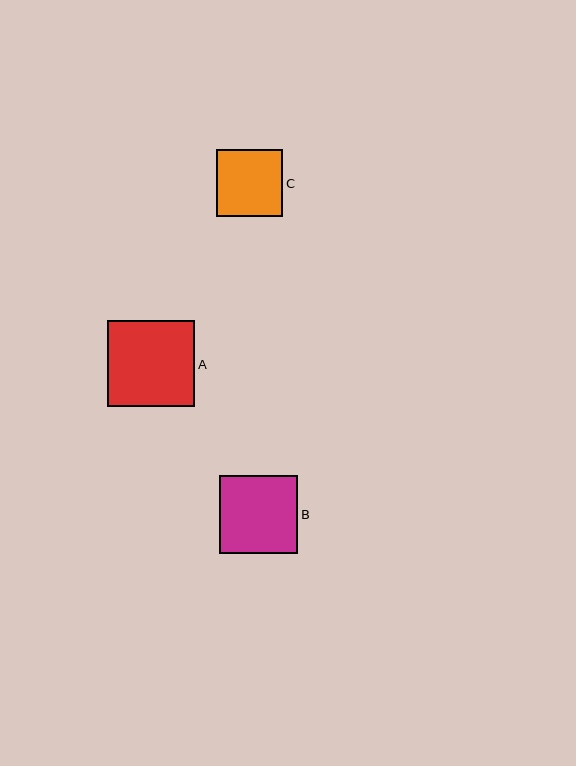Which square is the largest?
Square A is the largest with a size of approximately 87 pixels.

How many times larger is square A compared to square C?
Square A is approximately 1.3 times the size of square C.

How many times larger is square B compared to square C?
Square B is approximately 1.2 times the size of square C.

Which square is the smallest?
Square C is the smallest with a size of approximately 66 pixels.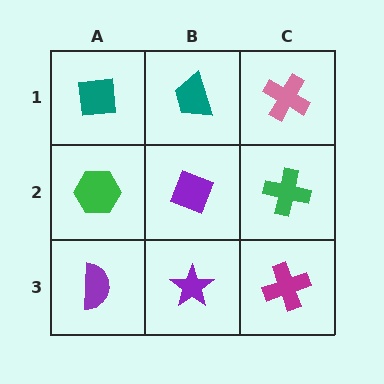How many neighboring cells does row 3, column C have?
2.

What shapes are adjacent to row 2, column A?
A teal square (row 1, column A), a purple semicircle (row 3, column A), a purple diamond (row 2, column B).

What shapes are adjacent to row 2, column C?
A pink cross (row 1, column C), a magenta cross (row 3, column C), a purple diamond (row 2, column B).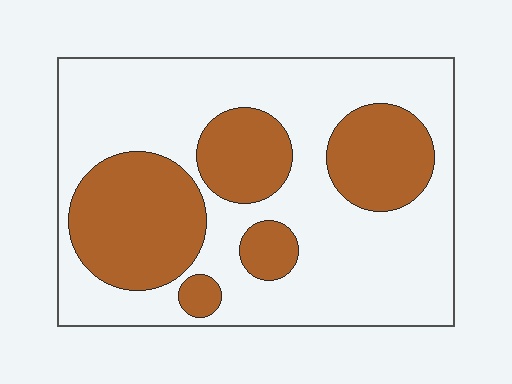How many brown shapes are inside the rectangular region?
5.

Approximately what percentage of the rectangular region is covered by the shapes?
Approximately 35%.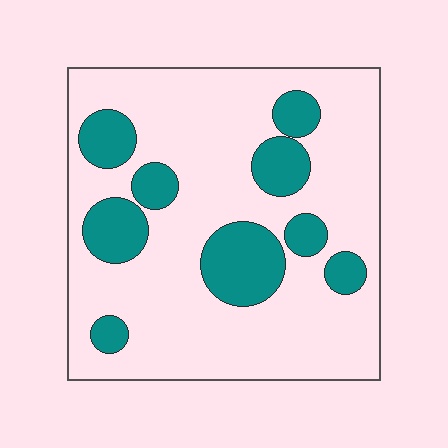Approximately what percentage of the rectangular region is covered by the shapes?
Approximately 25%.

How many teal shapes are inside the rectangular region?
9.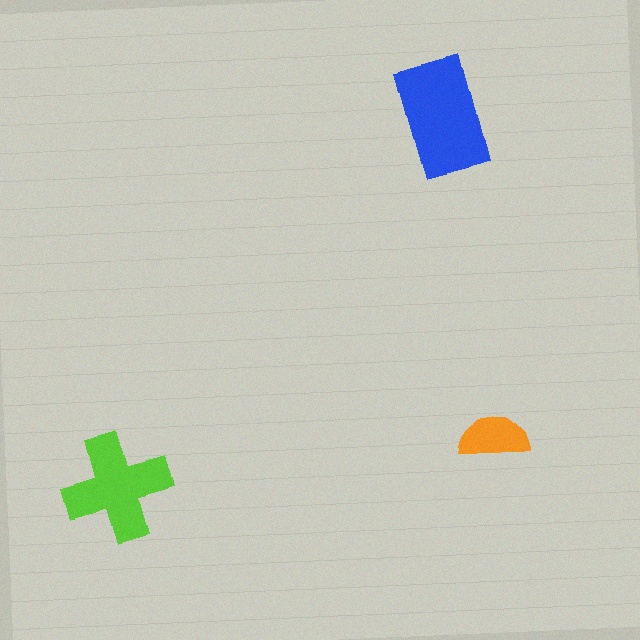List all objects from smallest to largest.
The orange semicircle, the lime cross, the blue rectangle.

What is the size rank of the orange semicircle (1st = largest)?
3rd.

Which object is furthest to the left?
The lime cross is leftmost.